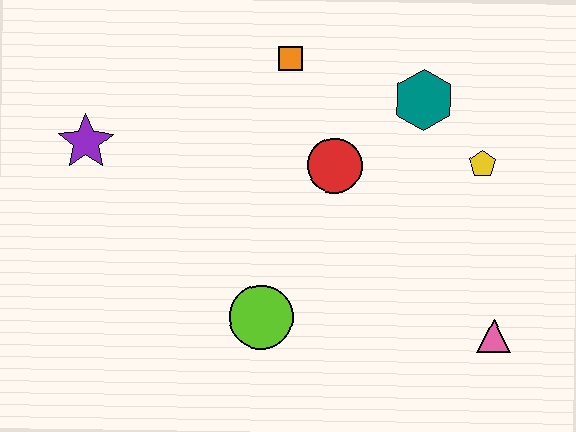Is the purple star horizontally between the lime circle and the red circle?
No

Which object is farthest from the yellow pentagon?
The purple star is farthest from the yellow pentagon.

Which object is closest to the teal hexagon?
The yellow pentagon is closest to the teal hexagon.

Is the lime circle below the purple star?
Yes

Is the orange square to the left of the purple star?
No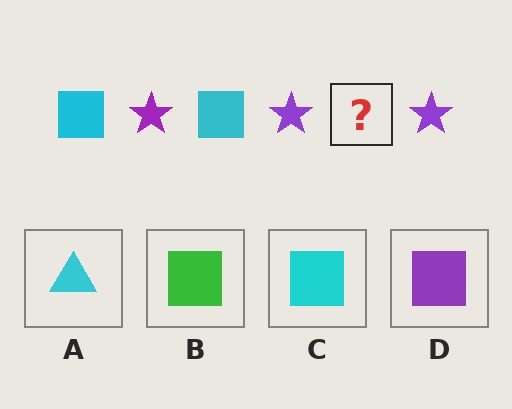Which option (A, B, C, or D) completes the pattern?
C.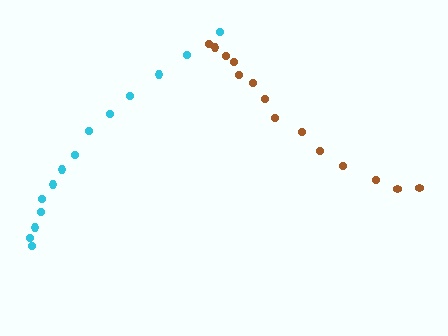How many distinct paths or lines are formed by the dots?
There are 2 distinct paths.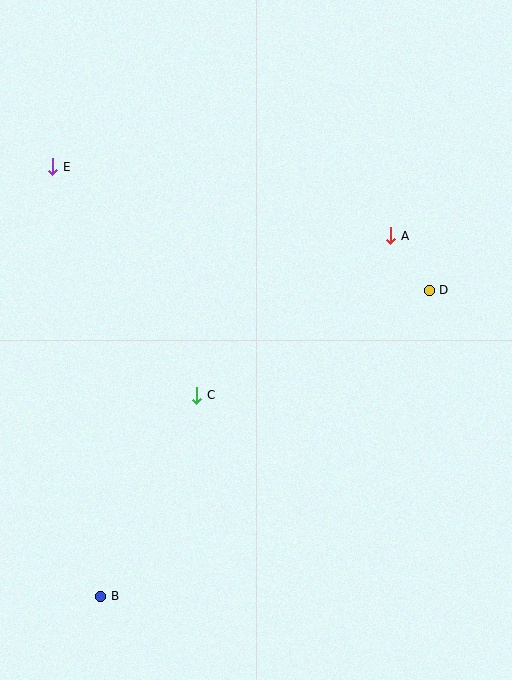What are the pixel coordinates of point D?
Point D is at (429, 290).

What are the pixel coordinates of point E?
Point E is at (53, 167).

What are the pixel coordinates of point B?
Point B is at (101, 596).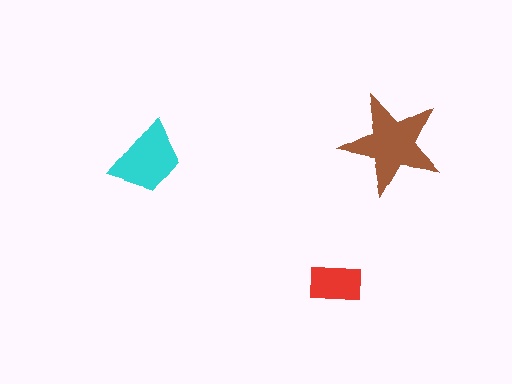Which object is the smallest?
The red rectangle.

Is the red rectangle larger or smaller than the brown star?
Smaller.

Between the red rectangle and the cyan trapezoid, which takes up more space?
The cyan trapezoid.